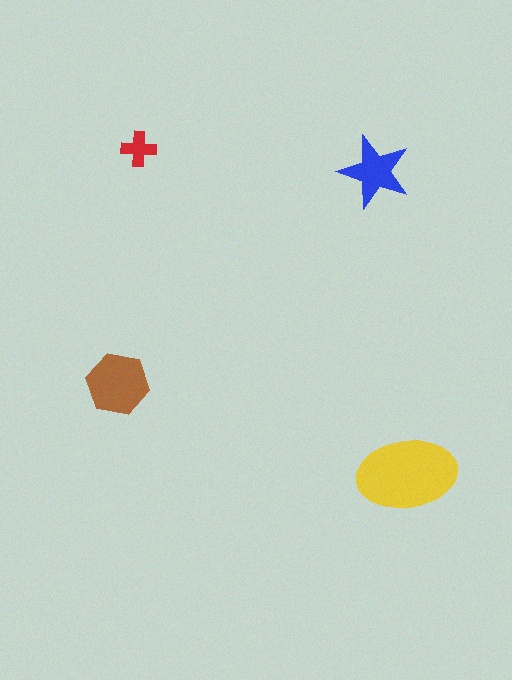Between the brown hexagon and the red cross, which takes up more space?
The brown hexagon.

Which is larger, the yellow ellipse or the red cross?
The yellow ellipse.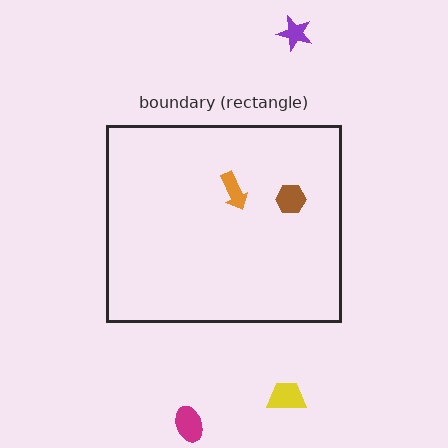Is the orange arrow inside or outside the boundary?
Inside.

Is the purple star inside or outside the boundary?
Outside.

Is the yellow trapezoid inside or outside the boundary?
Outside.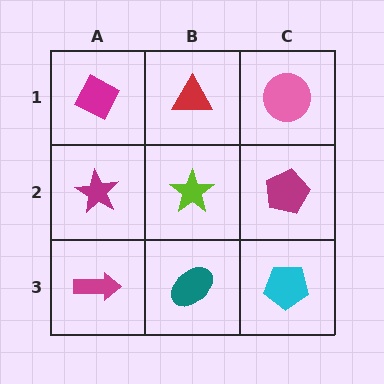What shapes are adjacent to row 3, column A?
A magenta star (row 2, column A), a teal ellipse (row 3, column B).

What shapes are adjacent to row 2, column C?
A pink circle (row 1, column C), a cyan pentagon (row 3, column C), a lime star (row 2, column B).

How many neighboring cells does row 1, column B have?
3.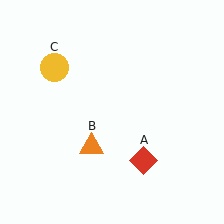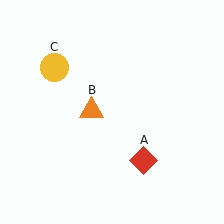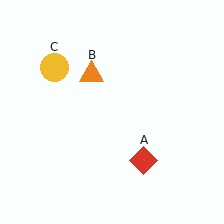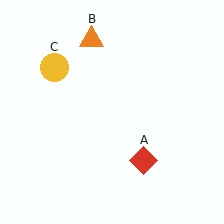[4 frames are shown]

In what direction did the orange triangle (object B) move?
The orange triangle (object B) moved up.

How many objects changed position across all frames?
1 object changed position: orange triangle (object B).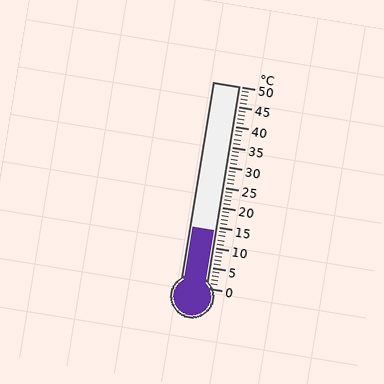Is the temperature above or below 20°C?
The temperature is below 20°C.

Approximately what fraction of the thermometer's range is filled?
The thermometer is filled to approximately 30% of its range.